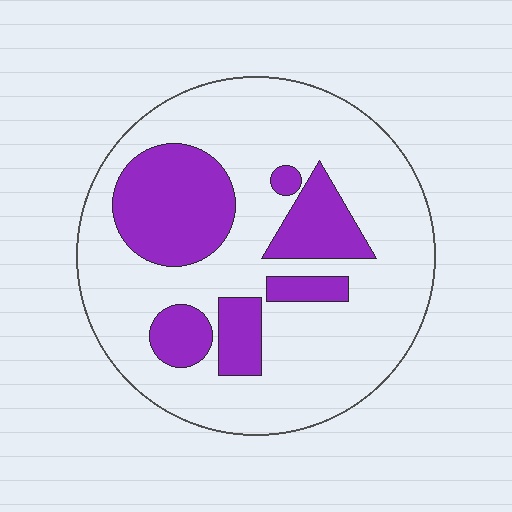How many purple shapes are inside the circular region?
6.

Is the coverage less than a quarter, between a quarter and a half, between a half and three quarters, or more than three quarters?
Between a quarter and a half.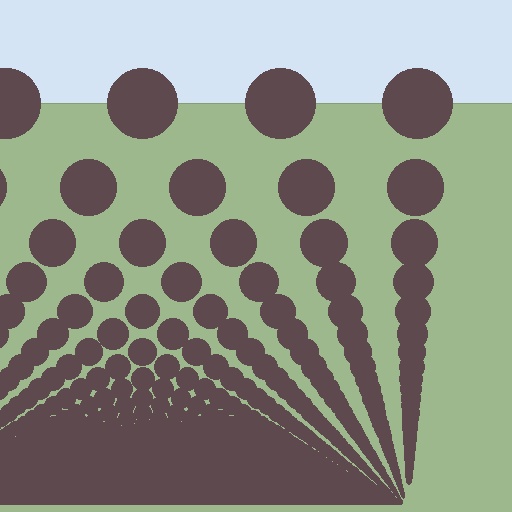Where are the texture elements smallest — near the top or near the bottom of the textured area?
Near the bottom.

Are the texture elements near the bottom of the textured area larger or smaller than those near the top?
Smaller. The gradient is inverted — elements near the bottom are smaller and denser.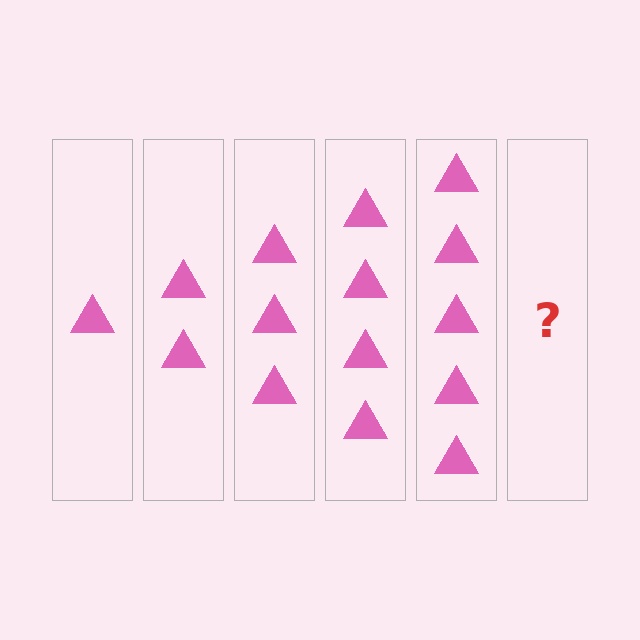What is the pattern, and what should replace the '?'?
The pattern is that each step adds one more triangle. The '?' should be 6 triangles.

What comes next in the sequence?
The next element should be 6 triangles.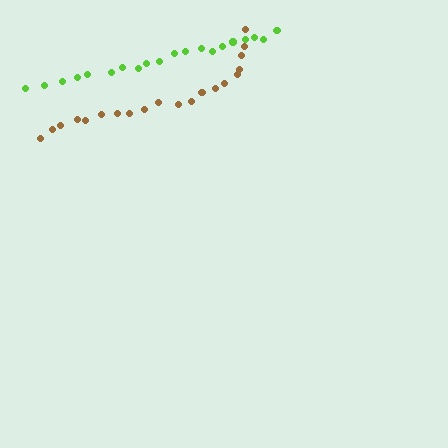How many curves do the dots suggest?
There are 2 distinct paths.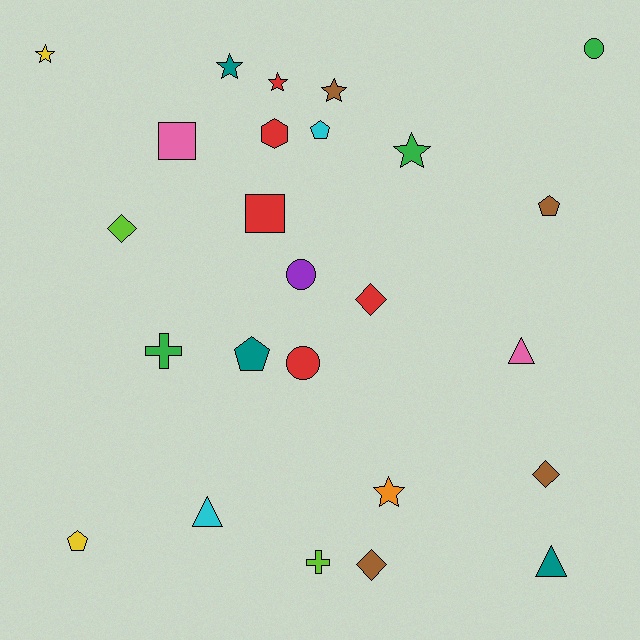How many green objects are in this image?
There are 3 green objects.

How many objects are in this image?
There are 25 objects.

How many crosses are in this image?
There are 2 crosses.